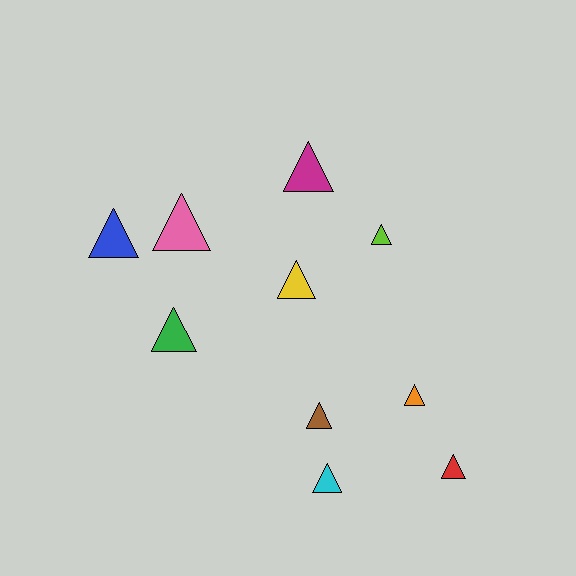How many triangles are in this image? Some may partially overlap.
There are 10 triangles.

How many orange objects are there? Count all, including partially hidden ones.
There is 1 orange object.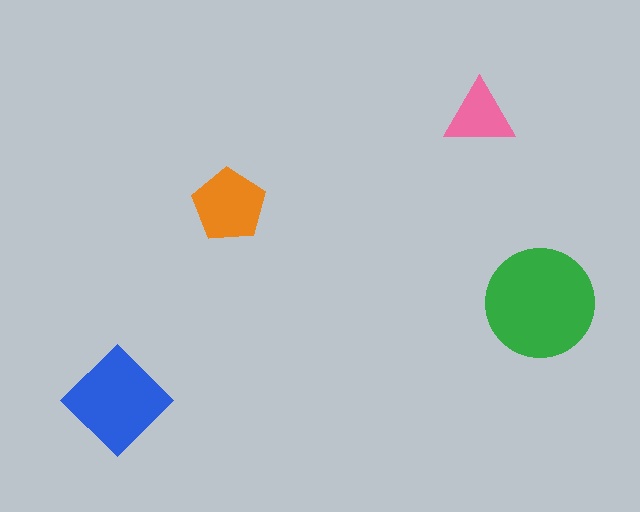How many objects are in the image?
There are 4 objects in the image.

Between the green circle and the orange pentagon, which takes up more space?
The green circle.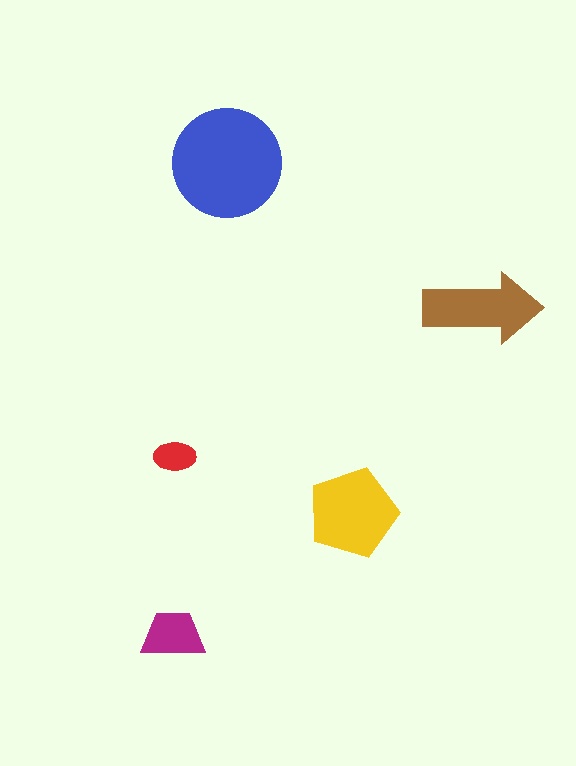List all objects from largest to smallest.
The blue circle, the yellow pentagon, the brown arrow, the magenta trapezoid, the red ellipse.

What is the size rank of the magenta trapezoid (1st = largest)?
4th.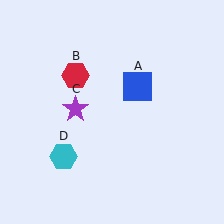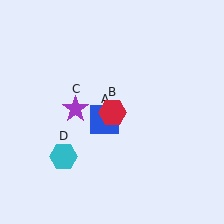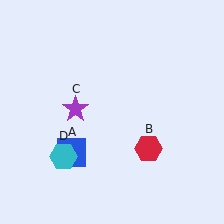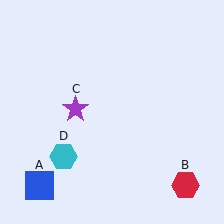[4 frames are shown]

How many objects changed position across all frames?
2 objects changed position: blue square (object A), red hexagon (object B).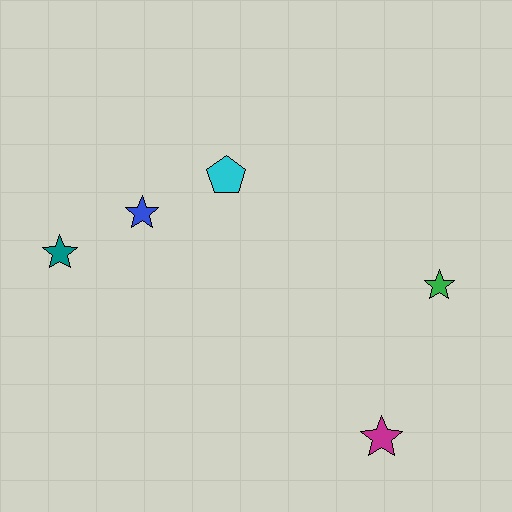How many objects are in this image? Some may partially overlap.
There are 5 objects.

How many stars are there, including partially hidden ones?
There are 4 stars.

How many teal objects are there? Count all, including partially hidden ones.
There is 1 teal object.